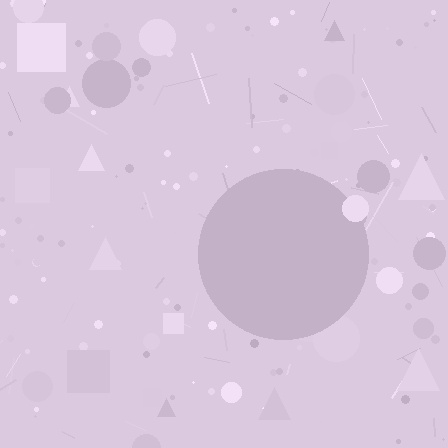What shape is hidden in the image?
A circle is hidden in the image.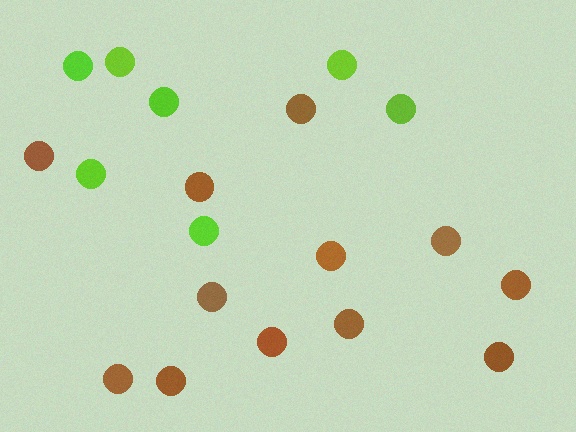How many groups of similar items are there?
There are 2 groups: one group of brown circles (12) and one group of lime circles (7).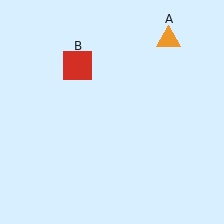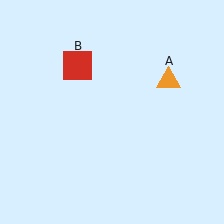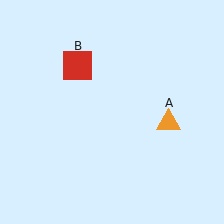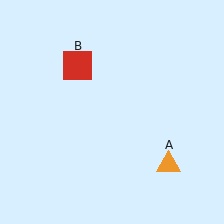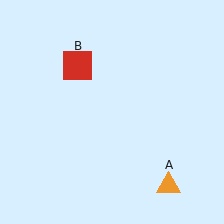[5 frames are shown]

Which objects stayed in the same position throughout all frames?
Red square (object B) remained stationary.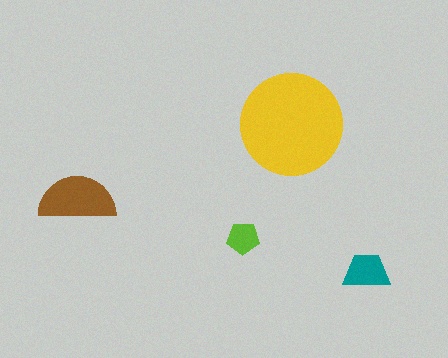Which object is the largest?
The yellow circle.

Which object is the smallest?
The lime pentagon.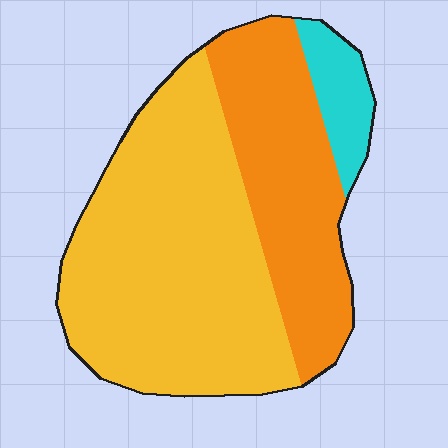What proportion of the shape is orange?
Orange covers 33% of the shape.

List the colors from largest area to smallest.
From largest to smallest: yellow, orange, cyan.